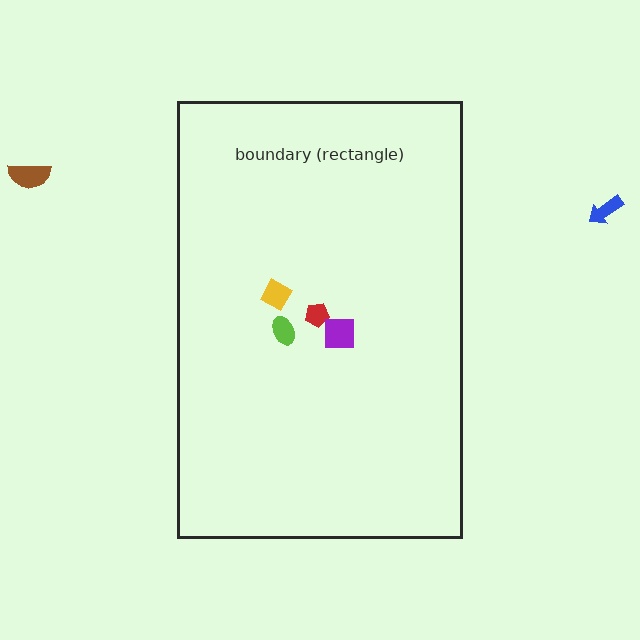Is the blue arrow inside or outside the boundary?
Outside.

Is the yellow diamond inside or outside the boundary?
Inside.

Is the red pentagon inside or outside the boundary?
Inside.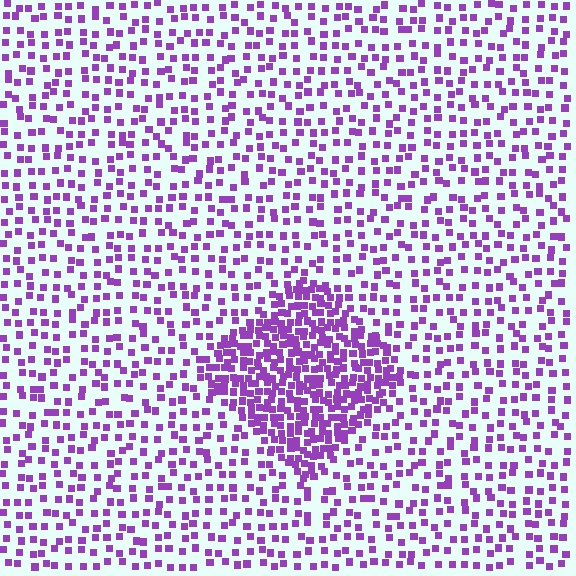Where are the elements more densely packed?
The elements are more densely packed inside the diamond boundary.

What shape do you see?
I see a diamond.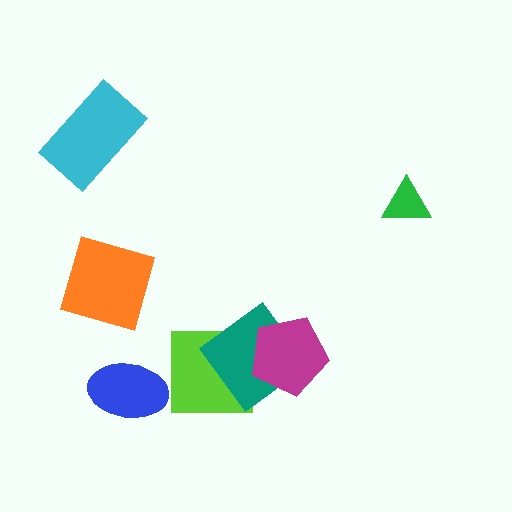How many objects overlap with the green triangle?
0 objects overlap with the green triangle.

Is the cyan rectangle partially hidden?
No, no other shape covers it.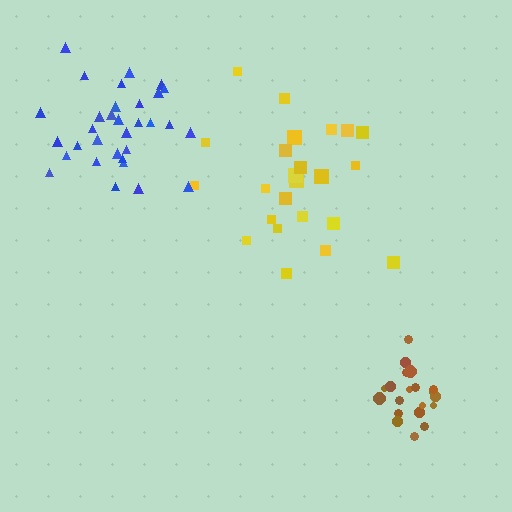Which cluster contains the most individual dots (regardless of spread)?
Blue (32).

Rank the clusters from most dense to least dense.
brown, blue, yellow.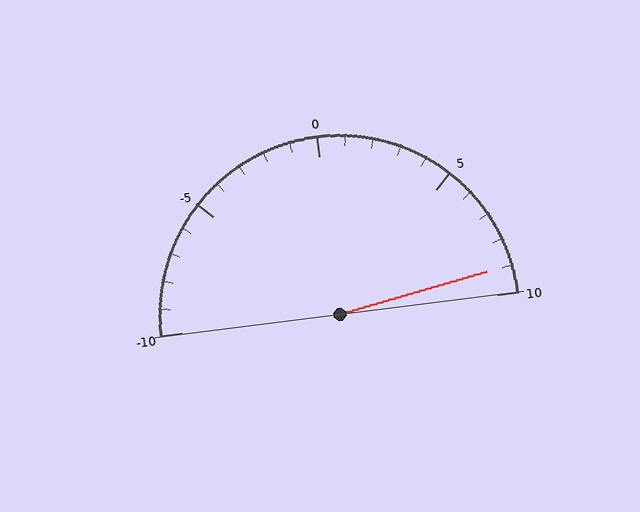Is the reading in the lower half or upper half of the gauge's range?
The reading is in the upper half of the range (-10 to 10).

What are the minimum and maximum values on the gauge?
The gauge ranges from -10 to 10.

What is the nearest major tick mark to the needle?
The nearest major tick mark is 10.